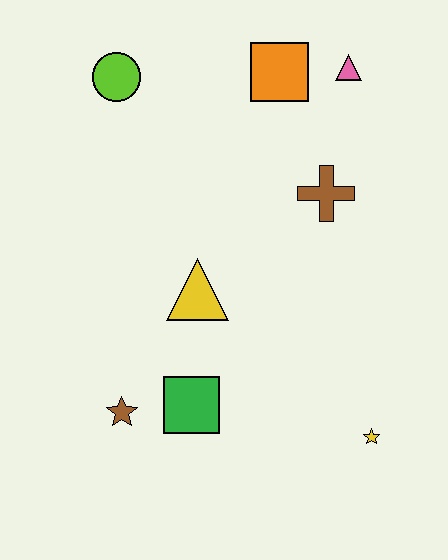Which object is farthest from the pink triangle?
The brown star is farthest from the pink triangle.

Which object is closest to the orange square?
The pink triangle is closest to the orange square.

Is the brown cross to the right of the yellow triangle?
Yes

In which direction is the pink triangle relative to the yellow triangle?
The pink triangle is above the yellow triangle.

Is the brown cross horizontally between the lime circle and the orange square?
No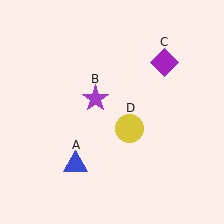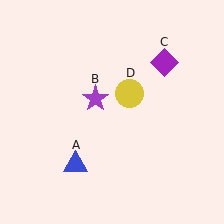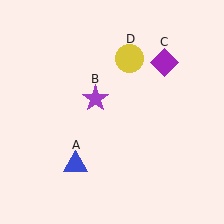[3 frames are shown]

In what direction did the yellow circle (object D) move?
The yellow circle (object D) moved up.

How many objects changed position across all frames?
1 object changed position: yellow circle (object D).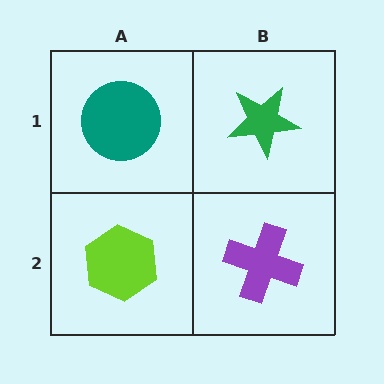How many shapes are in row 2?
2 shapes.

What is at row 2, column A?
A lime hexagon.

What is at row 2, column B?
A purple cross.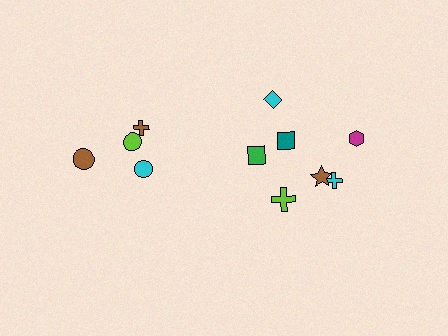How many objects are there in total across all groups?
There are 11 objects.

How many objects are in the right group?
There are 7 objects.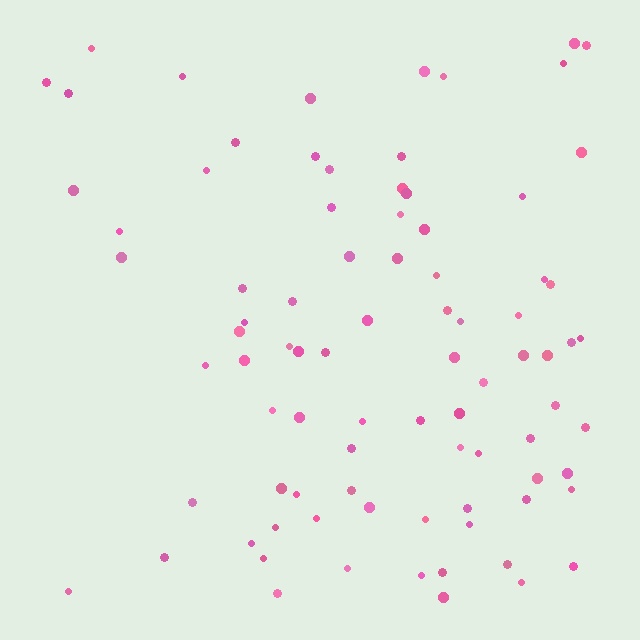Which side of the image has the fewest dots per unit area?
The left.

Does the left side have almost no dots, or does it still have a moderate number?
Still a moderate number, just noticeably fewer than the right.